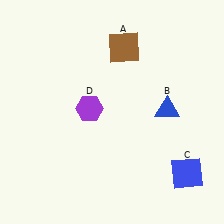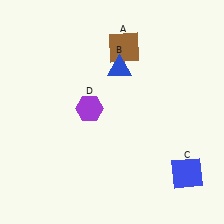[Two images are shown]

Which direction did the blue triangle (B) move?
The blue triangle (B) moved left.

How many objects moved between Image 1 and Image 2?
1 object moved between the two images.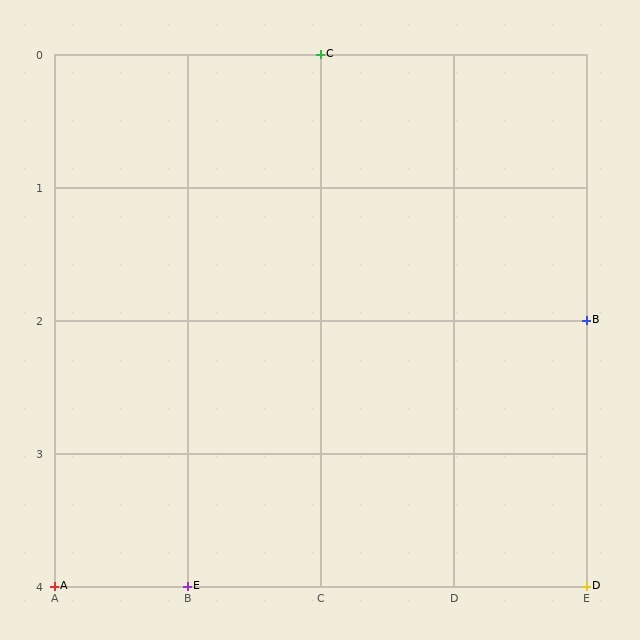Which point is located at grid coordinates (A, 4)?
Point A is at (A, 4).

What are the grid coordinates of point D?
Point D is at grid coordinates (E, 4).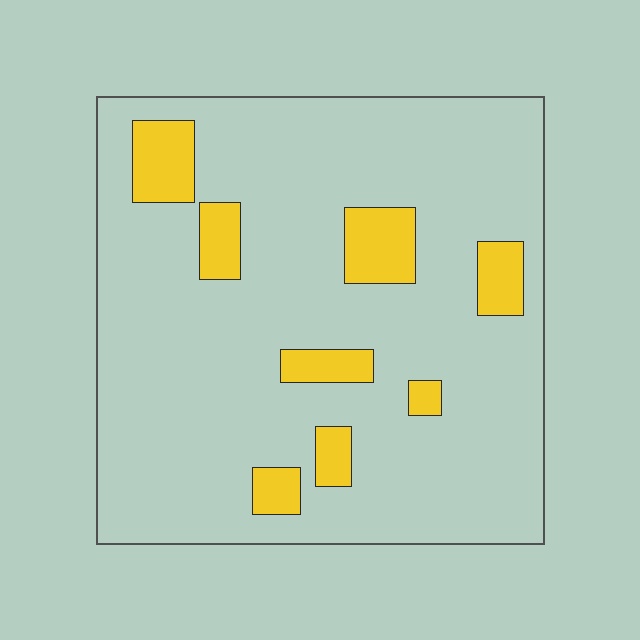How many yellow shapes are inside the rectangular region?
8.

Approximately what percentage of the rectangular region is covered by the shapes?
Approximately 15%.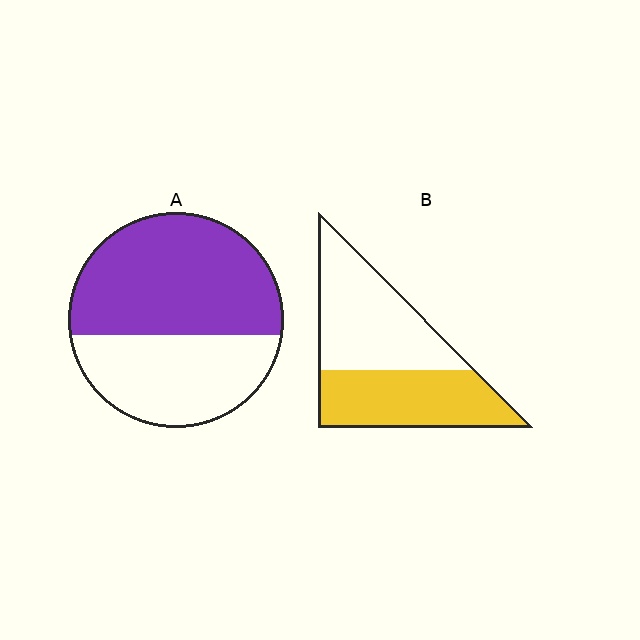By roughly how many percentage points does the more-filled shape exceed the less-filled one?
By roughly 10 percentage points (A over B).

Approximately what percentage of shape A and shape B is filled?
A is approximately 60% and B is approximately 45%.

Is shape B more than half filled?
Roughly half.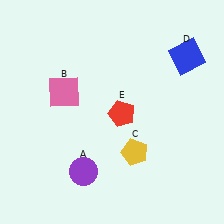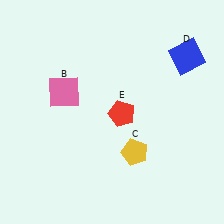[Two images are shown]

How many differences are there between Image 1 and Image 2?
There is 1 difference between the two images.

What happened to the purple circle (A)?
The purple circle (A) was removed in Image 2. It was in the bottom-left area of Image 1.